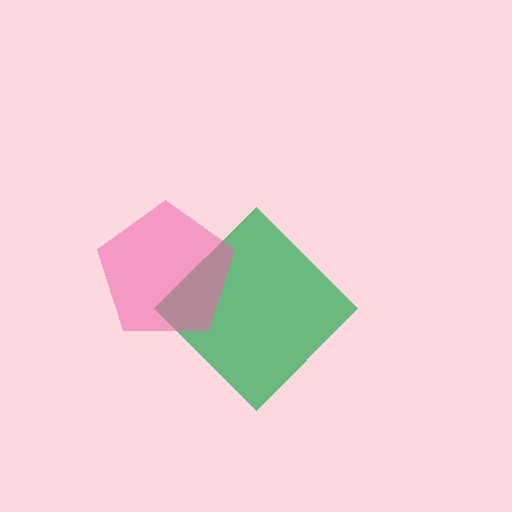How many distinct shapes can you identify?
There are 2 distinct shapes: a green diamond, a pink pentagon.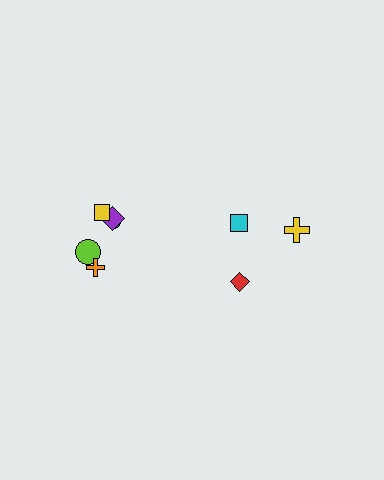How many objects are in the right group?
There are 3 objects.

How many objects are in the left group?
There are 5 objects.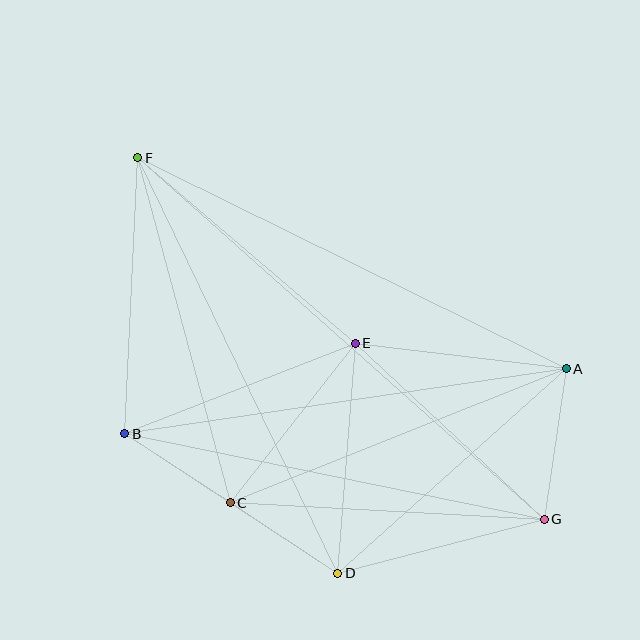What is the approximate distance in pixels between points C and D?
The distance between C and D is approximately 128 pixels.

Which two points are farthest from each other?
Points F and G are farthest from each other.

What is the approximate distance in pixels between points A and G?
The distance between A and G is approximately 152 pixels.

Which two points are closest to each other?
Points B and C are closest to each other.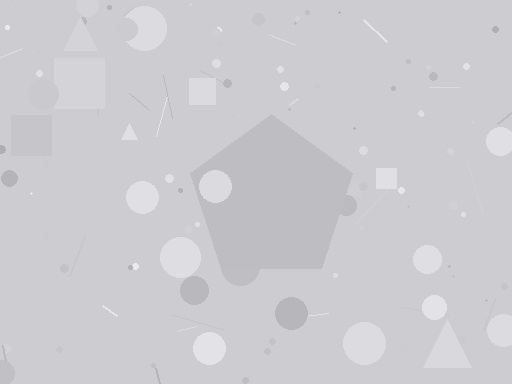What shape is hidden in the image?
A pentagon is hidden in the image.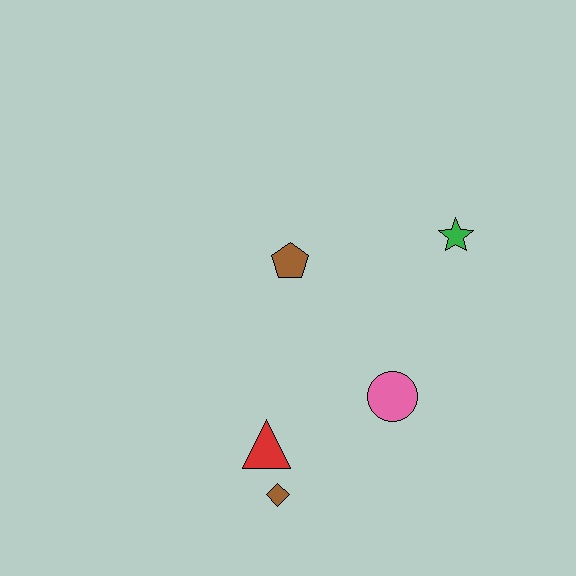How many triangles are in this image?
There is 1 triangle.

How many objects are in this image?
There are 5 objects.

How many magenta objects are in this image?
There are no magenta objects.